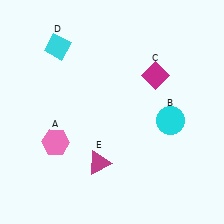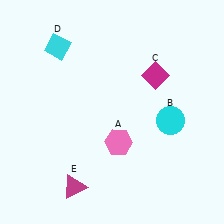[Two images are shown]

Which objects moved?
The objects that moved are: the pink hexagon (A), the magenta triangle (E).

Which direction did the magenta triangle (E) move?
The magenta triangle (E) moved left.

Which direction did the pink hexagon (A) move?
The pink hexagon (A) moved right.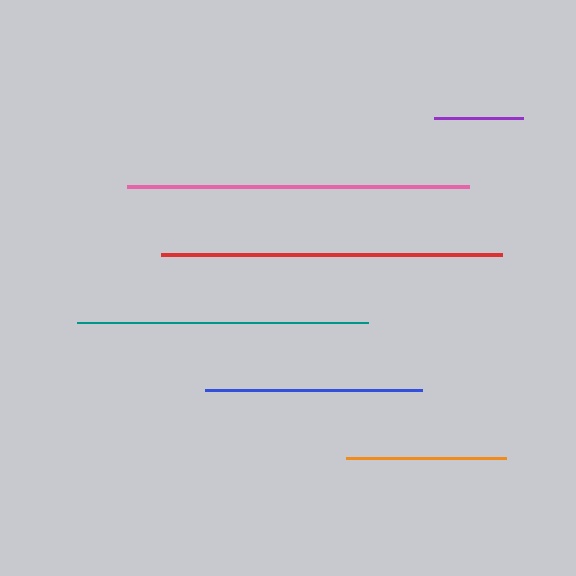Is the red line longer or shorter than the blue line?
The red line is longer than the blue line.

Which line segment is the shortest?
The purple line is the shortest at approximately 89 pixels.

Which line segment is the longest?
The pink line is the longest at approximately 342 pixels.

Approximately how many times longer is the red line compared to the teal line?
The red line is approximately 1.2 times the length of the teal line.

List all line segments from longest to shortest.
From longest to shortest: pink, red, teal, blue, orange, purple.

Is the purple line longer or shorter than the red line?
The red line is longer than the purple line.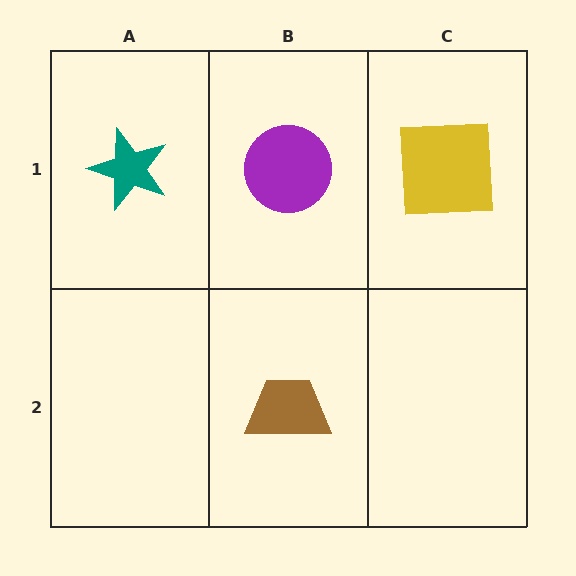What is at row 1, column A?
A teal star.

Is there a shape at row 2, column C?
No, that cell is empty.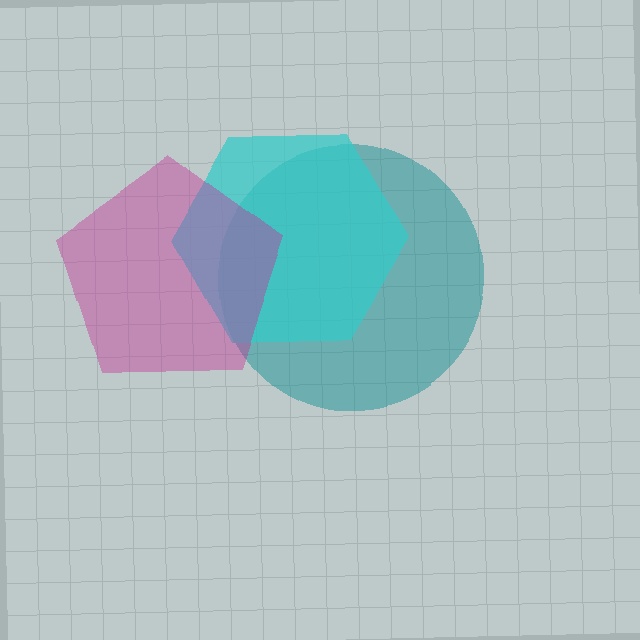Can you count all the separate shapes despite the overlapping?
Yes, there are 3 separate shapes.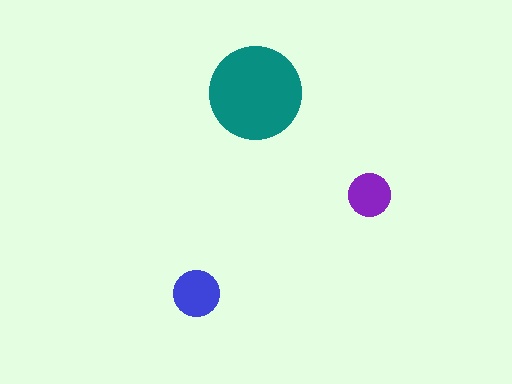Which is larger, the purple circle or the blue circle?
The blue one.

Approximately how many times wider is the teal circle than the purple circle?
About 2 times wider.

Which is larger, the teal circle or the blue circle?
The teal one.